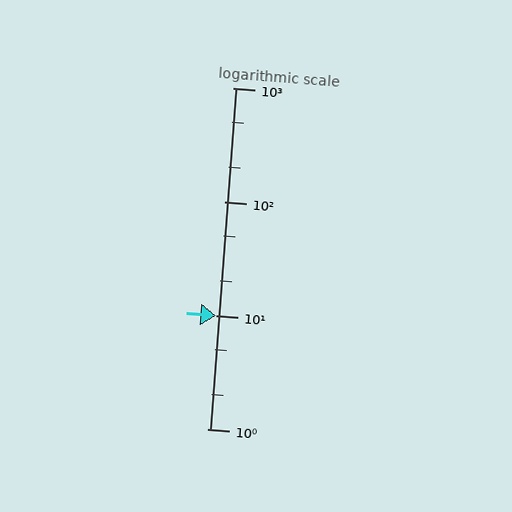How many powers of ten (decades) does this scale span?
The scale spans 3 decades, from 1 to 1000.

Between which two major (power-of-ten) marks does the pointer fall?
The pointer is between 10 and 100.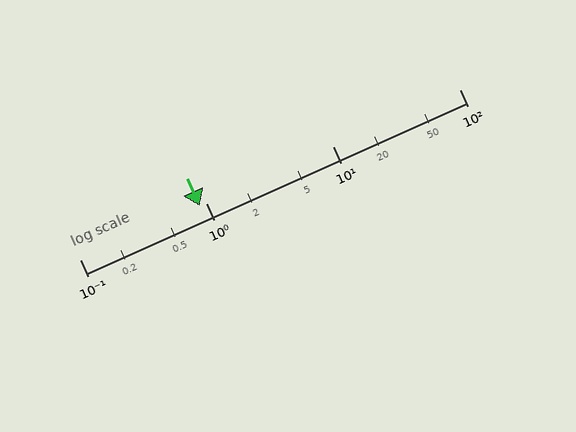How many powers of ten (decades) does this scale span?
The scale spans 3 decades, from 0.1 to 100.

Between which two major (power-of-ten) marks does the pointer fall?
The pointer is between 0.1 and 1.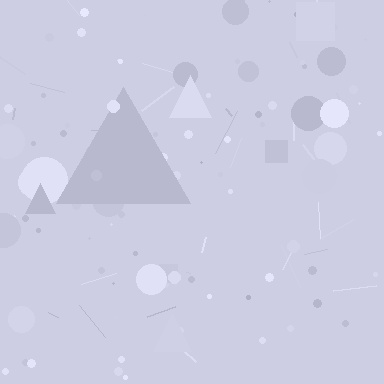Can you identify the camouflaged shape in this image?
The camouflaged shape is a triangle.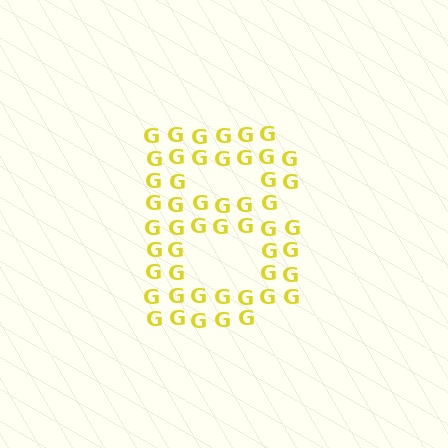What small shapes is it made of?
It is made of small letter G's.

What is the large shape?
The large shape is the letter B.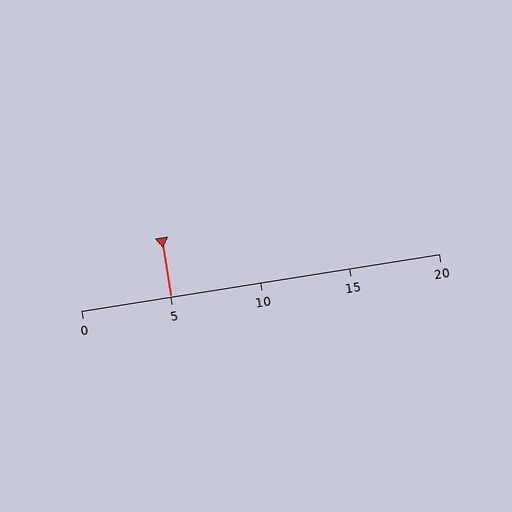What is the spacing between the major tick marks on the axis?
The major ticks are spaced 5 apart.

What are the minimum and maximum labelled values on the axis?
The axis runs from 0 to 20.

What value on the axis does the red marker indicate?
The marker indicates approximately 5.